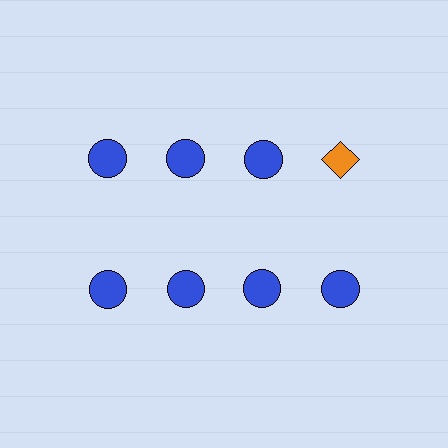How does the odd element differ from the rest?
It differs in both color (orange instead of blue) and shape (diamond instead of circle).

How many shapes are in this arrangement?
There are 8 shapes arranged in a grid pattern.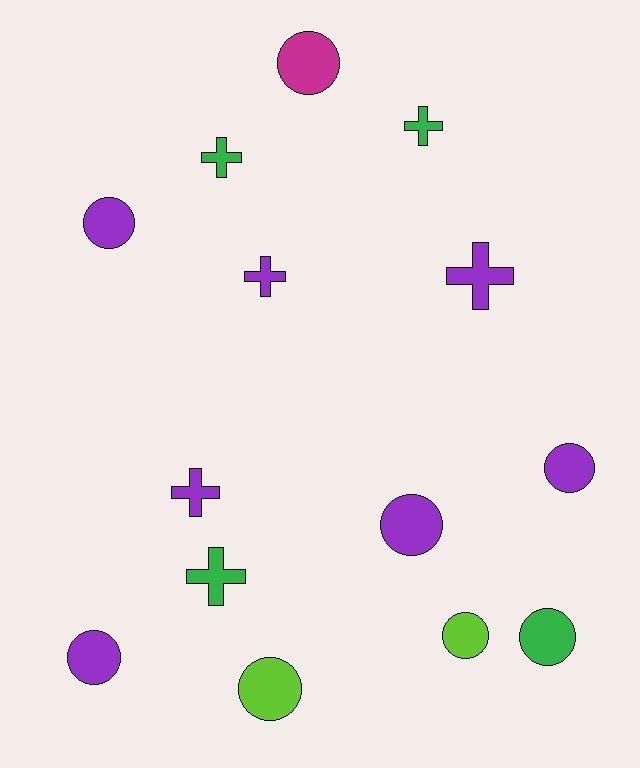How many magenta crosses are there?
There are no magenta crosses.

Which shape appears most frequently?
Circle, with 8 objects.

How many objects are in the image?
There are 14 objects.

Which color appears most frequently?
Purple, with 7 objects.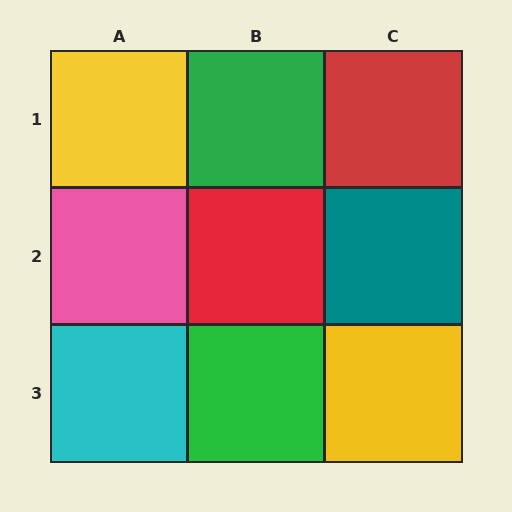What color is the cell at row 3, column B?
Green.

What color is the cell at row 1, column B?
Green.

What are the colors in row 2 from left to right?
Pink, red, teal.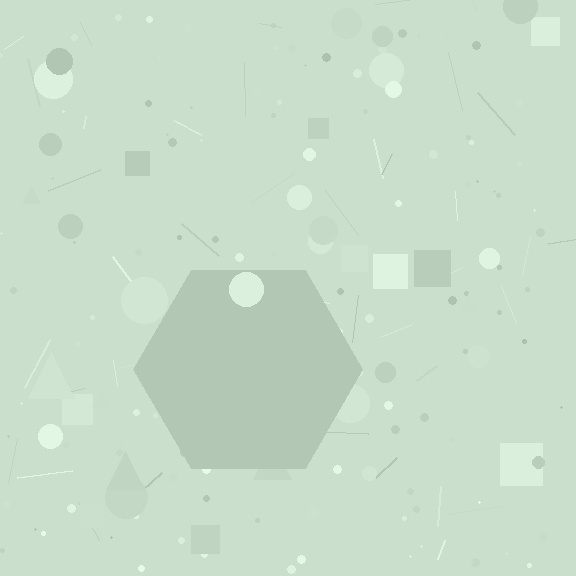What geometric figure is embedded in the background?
A hexagon is embedded in the background.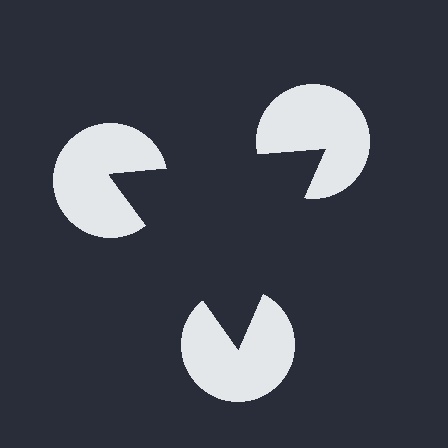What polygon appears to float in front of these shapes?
An illusory triangle — its edges are inferred from the aligned wedge cuts in the pac-man discs, not physically drawn.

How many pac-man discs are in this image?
There are 3 — one at each vertex of the illusory triangle.